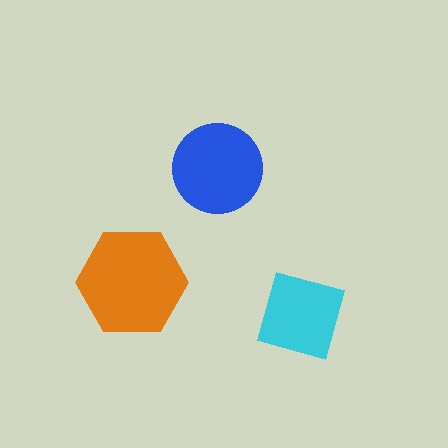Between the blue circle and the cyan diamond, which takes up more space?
The blue circle.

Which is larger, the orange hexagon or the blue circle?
The orange hexagon.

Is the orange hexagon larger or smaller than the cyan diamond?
Larger.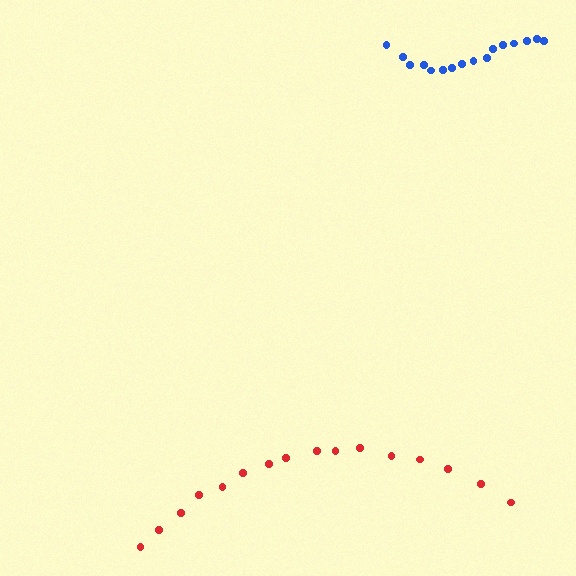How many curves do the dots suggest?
There are 2 distinct paths.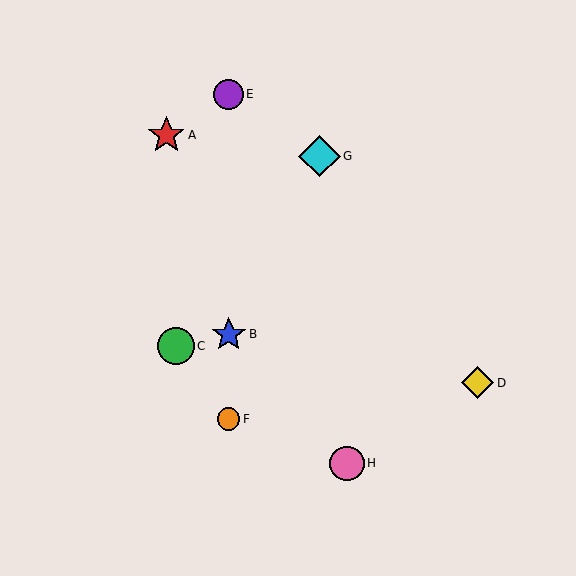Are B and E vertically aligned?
Yes, both are at x≈229.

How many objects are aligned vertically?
3 objects (B, E, F) are aligned vertically.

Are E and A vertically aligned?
No, E is at x≈229 and A is at x≈166.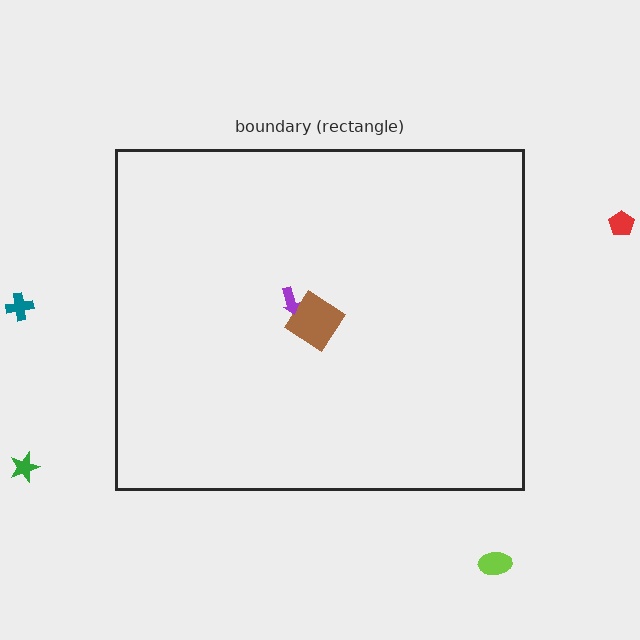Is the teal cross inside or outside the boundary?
Outside.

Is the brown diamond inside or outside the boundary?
Inside.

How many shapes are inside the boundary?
2 inside, 4 outside.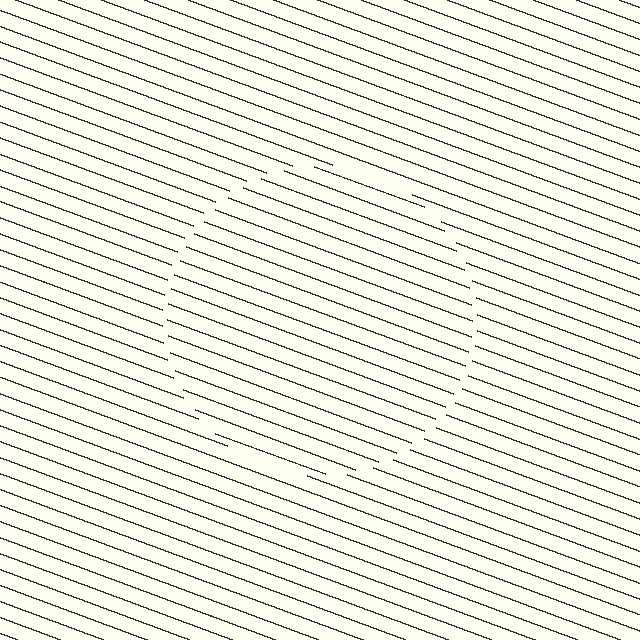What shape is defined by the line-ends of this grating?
An illusory circle. The interior of the shape contains the same grating, shifted by half a period — the contour is defined by the phase discontinuity where line-ends from the inner and outer gratings abut.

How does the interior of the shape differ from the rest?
The interior of the shape contains the same grating, shifted by half a period — the contour is defined by the phase discontinuity where line-ends from the inner and outer gratings abut.